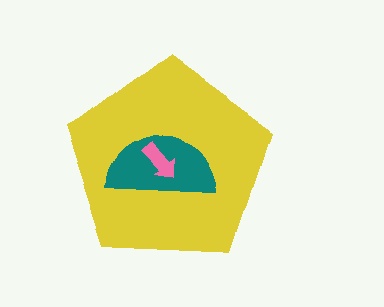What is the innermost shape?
The pink arrow.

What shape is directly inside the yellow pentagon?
The teal semicircle.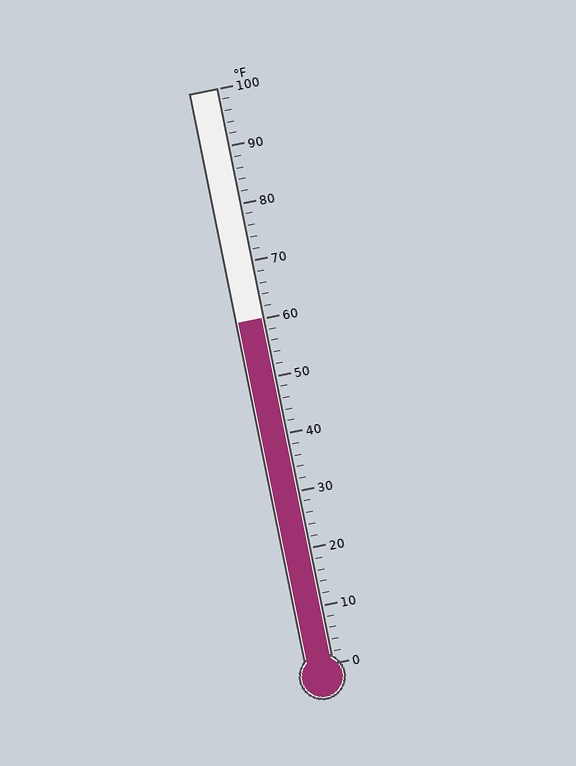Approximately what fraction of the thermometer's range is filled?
The thermometer is filled to approximately 60% of its range.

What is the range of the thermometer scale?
The thermometer scale ranges from 0°F to 100°F.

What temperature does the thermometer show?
The thermometer shows approximately 60°F.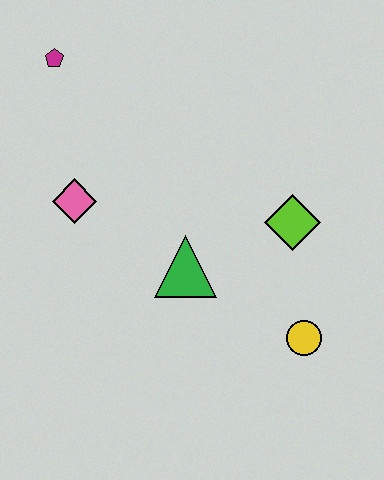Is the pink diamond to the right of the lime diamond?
No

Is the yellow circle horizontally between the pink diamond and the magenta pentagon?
No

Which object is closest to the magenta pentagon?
The pink diamond is closest to the magenta pentagon.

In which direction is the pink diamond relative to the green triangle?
The pink diamond is to the left of the green triangle.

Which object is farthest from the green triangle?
The magenta pentagon is farthest from the green triangle.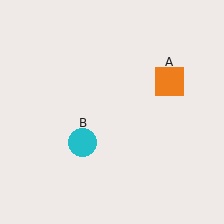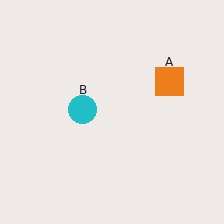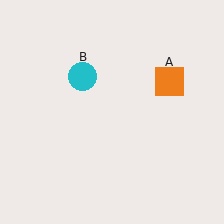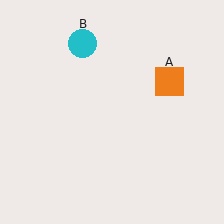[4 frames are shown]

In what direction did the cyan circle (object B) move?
The cyan circle (object B) moved up.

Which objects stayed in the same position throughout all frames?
Orange square (object A) remained stationary.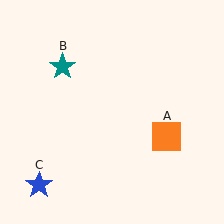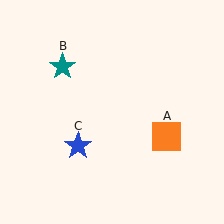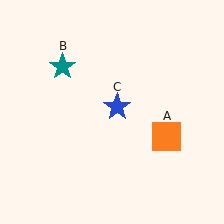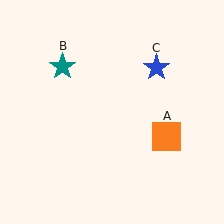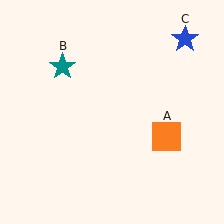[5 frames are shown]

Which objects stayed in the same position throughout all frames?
Orange square (object A) and teal star (object B) remained stationary.